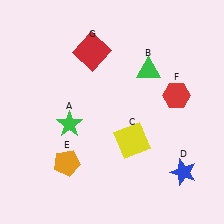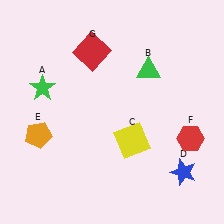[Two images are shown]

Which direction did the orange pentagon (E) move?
The orange pentagon (E) moved left.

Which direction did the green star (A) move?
The green star (A) moved up.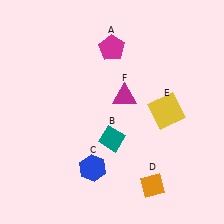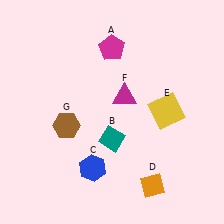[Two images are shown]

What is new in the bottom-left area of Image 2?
A brown hexagon (G) was added in the bottom-left area of Image 2.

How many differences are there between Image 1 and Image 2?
There is 1 difference between the two images.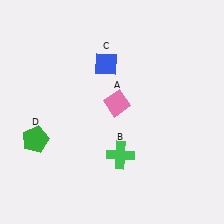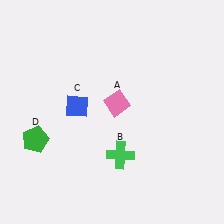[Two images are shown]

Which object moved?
The blue diamond (C) moved down.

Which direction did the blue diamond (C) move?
The blue diamond (C) moved down.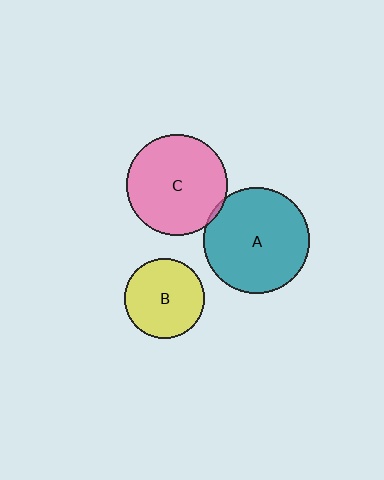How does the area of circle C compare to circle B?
Approximately 1.6 times.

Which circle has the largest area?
Circle A (teal).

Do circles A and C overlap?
Yes.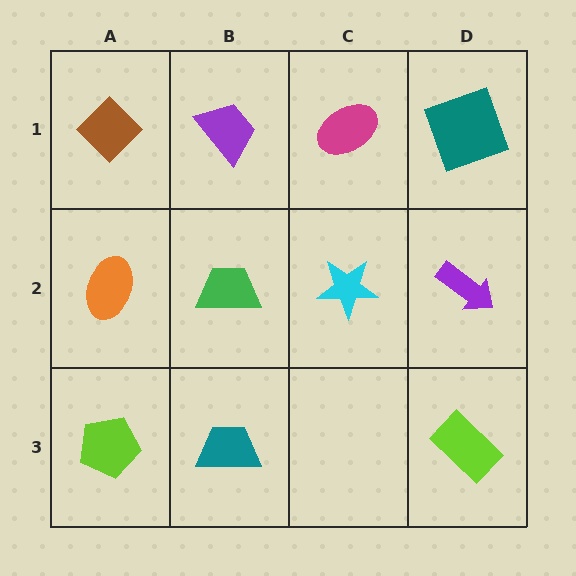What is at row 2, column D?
A purple arrow.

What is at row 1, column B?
A purple trapezoid.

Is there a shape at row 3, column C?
No, that cell is empty.